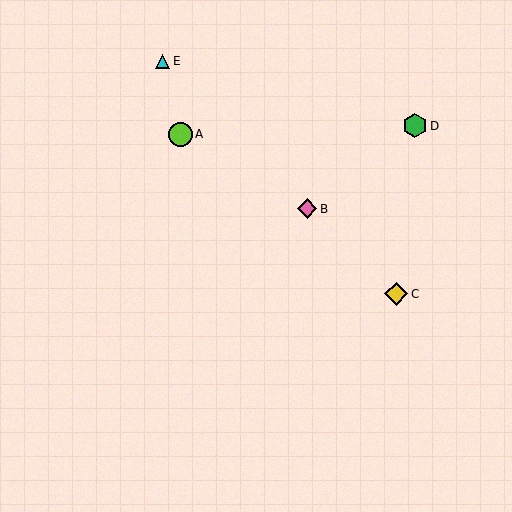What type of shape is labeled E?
Shape E is a cyan triangle.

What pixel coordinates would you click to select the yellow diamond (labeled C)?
Click at (396, 294) to select the yellow diamond C.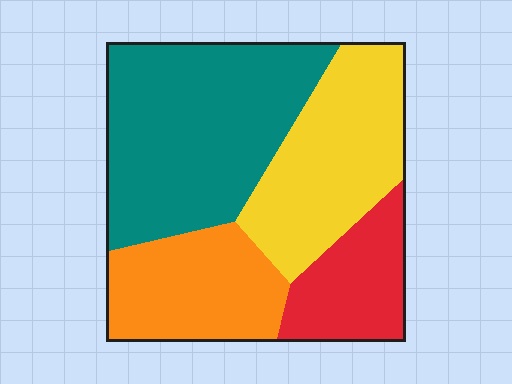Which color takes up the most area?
Teal, at roughly 40%.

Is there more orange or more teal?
Teal.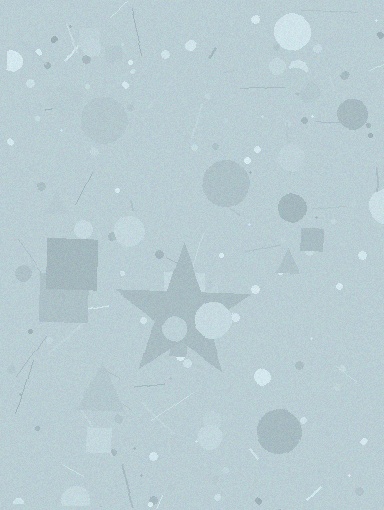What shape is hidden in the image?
A star is hidden in the image.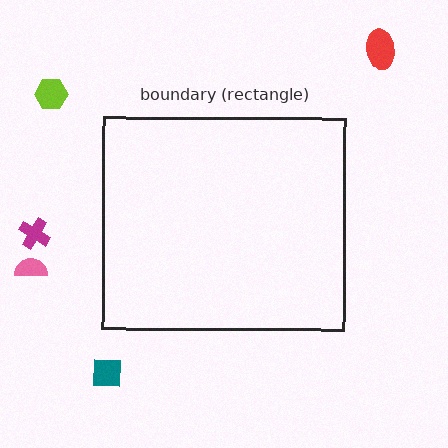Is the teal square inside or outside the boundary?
Outside.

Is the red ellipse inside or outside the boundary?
Outside.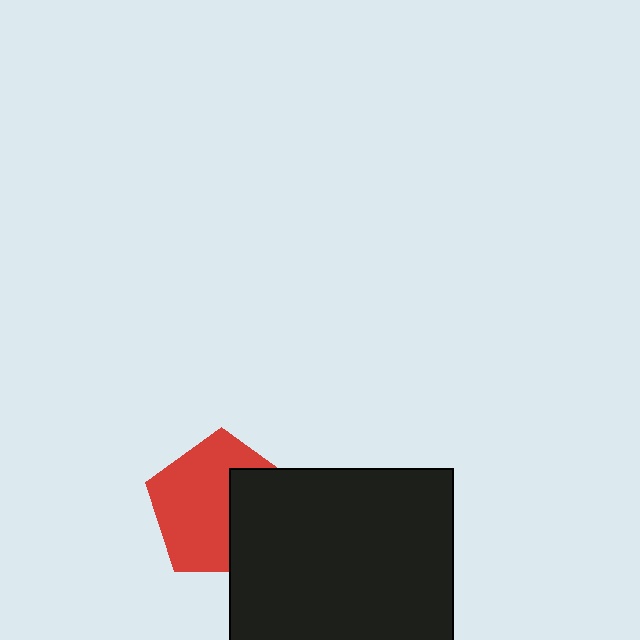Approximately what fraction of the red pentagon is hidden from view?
Roughly 37% of the red pentagon is hidden behind the black square.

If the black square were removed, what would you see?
You would see the complete red pentagon.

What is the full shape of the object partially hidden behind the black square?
The partially hidden object is a red pentagon.